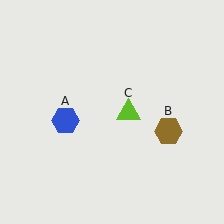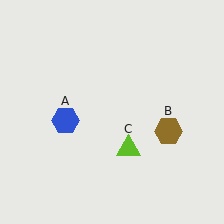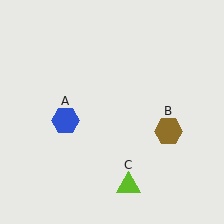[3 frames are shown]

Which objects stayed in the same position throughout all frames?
Blue hexagon (object A) and brown hexagon (object B) remained stationary.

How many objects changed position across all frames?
1 object changed position: lime triangle (object C).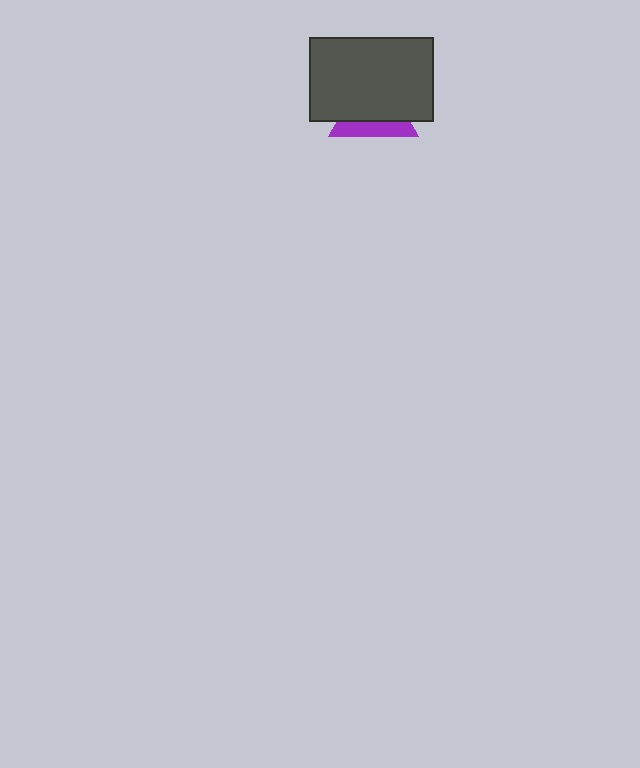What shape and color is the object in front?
The object in front is a dark gray rectangle.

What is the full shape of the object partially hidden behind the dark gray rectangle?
The partially hidden object is a purple triangle.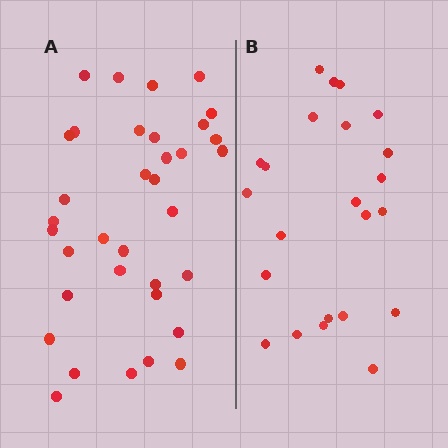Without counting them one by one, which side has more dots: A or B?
Region A (the left region) has more dots.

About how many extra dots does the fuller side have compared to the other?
Region A has roughly 12 or so more dots than region B.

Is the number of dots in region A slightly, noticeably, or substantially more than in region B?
Region A has substantially more. The ratio is roughly 1.5 to 1.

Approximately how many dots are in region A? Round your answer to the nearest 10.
About 40 dots. (The exact count is 35, which rounds to 40.)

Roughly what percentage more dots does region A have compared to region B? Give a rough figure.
About 50% more.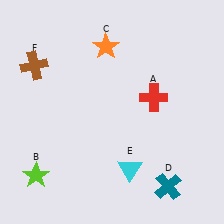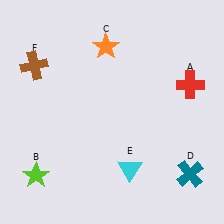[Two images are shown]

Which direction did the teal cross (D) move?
The teal cross (D) moved right.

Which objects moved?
The objects that moved are: the red cross (A), the teal cross (D).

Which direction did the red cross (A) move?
The red cross (A) moved right.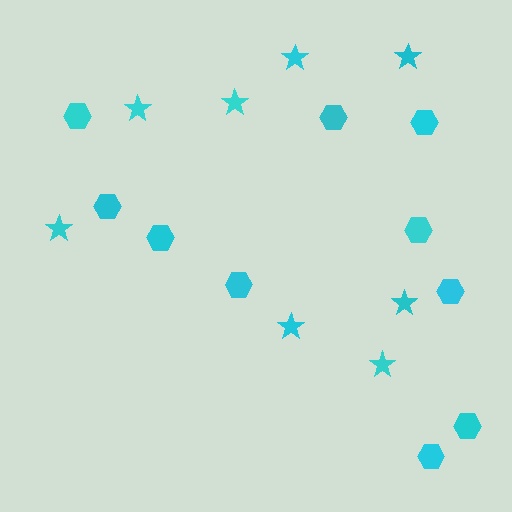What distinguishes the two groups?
There are 2 groups: one group of hexagons (10) and one group of stars (8).